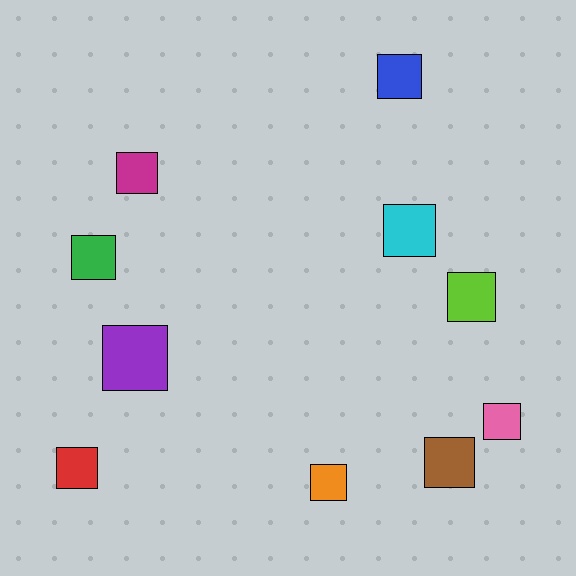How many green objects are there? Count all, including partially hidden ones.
There is 1 green object.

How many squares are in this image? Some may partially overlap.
There are 10 squares.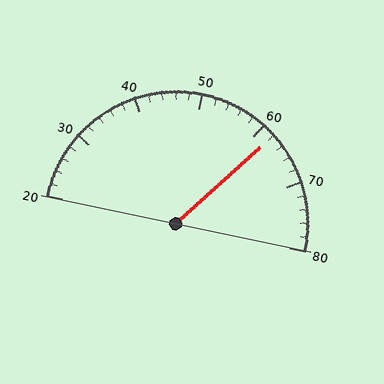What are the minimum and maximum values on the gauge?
The gauge ranges from 20 to 80.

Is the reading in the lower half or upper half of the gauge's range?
The reading is in the upper half of the range (20 to 80).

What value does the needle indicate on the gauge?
The needle indicates approximately 62.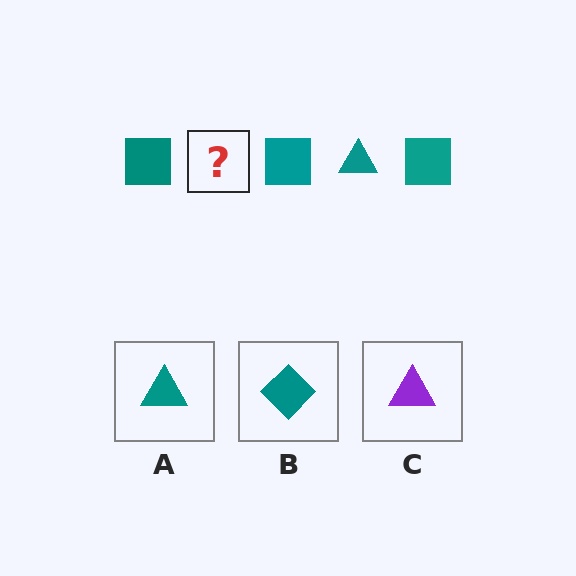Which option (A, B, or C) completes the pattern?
A.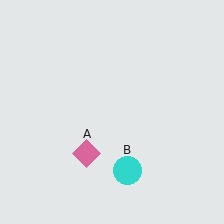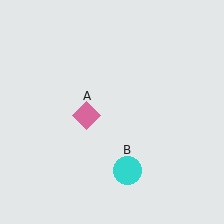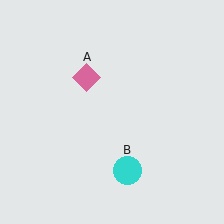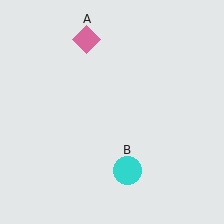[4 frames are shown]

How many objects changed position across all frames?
1 object changed position: pink diamond (object A).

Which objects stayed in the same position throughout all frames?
Cyan circle (object B) remained stationary.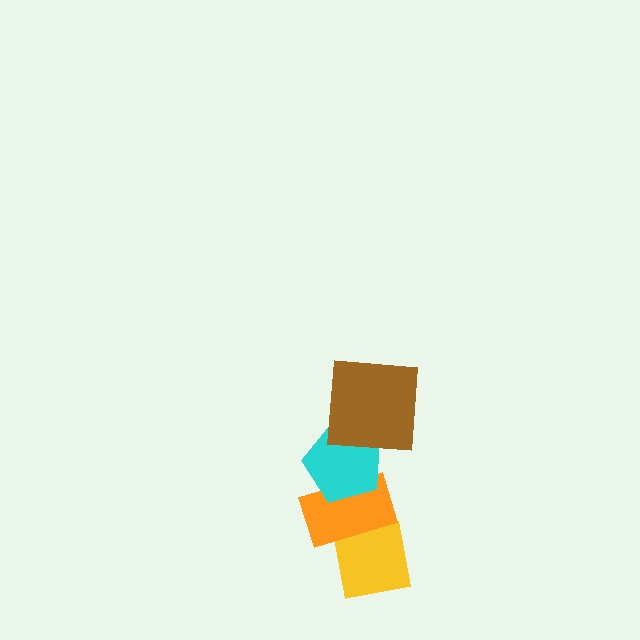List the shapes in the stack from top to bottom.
From top to bottom: the brown square, the cyan pentagon, the orange rectangle, the yellow square.